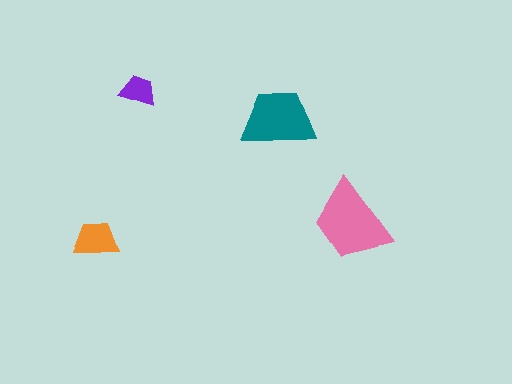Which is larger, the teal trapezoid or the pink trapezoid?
The pink one.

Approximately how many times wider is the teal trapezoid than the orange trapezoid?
About 1.5 times wider.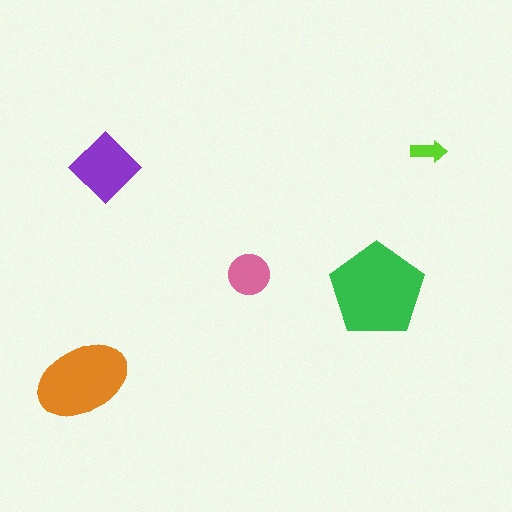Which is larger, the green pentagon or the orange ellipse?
The green pentagon.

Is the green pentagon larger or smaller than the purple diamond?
Larger.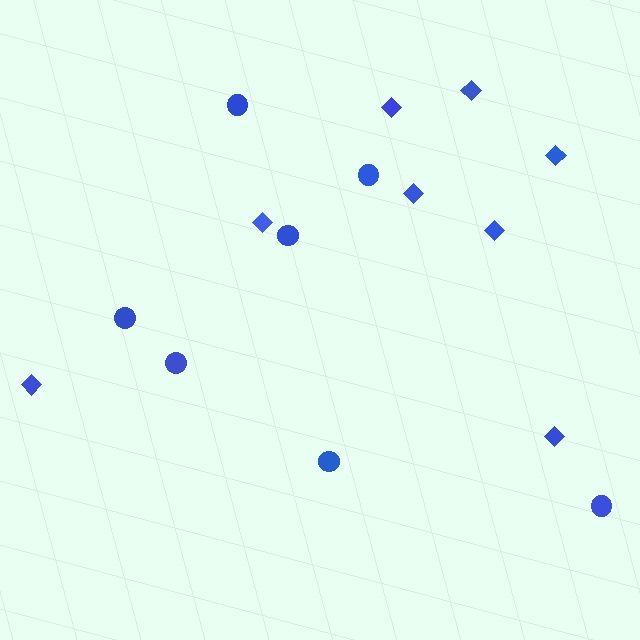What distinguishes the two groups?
There are 2 groups: one group of diamonds (8) and one group of circles (7).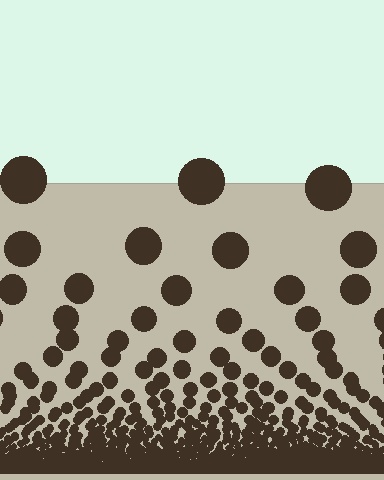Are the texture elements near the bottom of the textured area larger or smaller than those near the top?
Smaller. The gradient is inverted — elements near the bottom are smaller and denser.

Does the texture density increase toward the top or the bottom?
Density increases toward the bottom.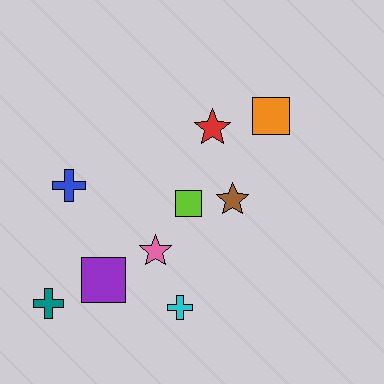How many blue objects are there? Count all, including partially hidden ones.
There is 1 blue object.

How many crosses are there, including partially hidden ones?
There are 3 crosses.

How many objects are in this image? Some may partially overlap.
There are 9 objects.